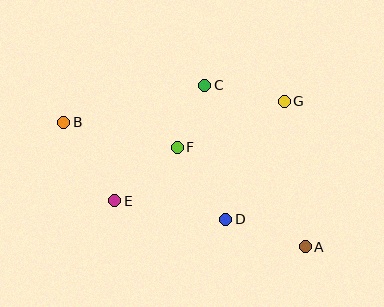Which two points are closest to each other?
Points C and F are closest to each other.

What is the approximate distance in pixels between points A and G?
The distance between A and G is approximately 147 pixels.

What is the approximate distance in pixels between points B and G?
The distance between B and G is approximately 222 pixels.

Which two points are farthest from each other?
Points A and B are farthest from each other.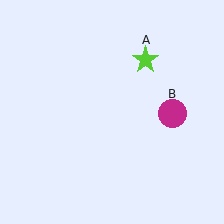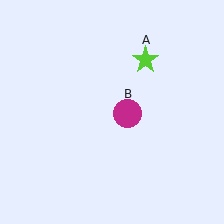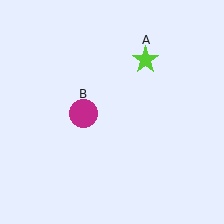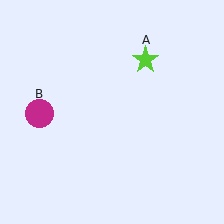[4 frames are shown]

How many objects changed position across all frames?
1 object changed position: magenta circle (object B).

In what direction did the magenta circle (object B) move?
The magenta circle (object B) moved left.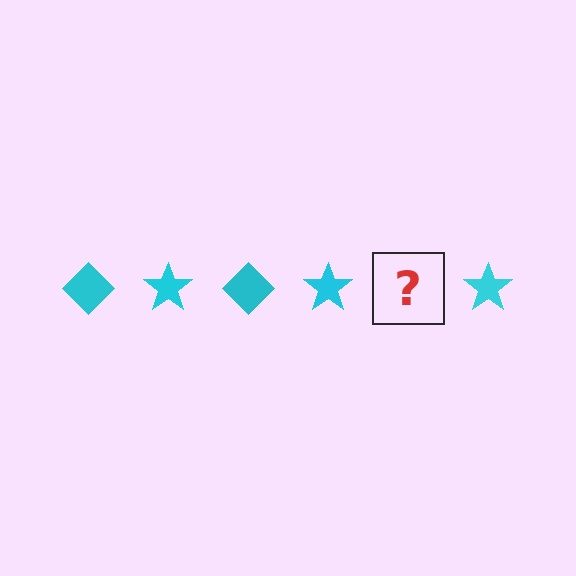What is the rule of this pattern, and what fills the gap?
The rule is that the pattern cycles through diamond, star shapes in cyan. The gap should be filled with a cyan diamond.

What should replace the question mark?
The question mark should be replaced with a cyan diamond.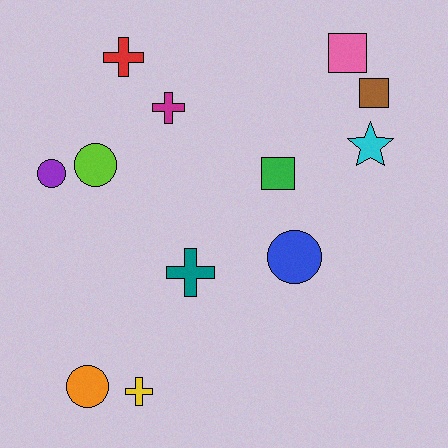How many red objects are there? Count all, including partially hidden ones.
There is 1 red object.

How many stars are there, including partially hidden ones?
There is 1 star.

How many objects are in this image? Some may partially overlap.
There are 12 objects.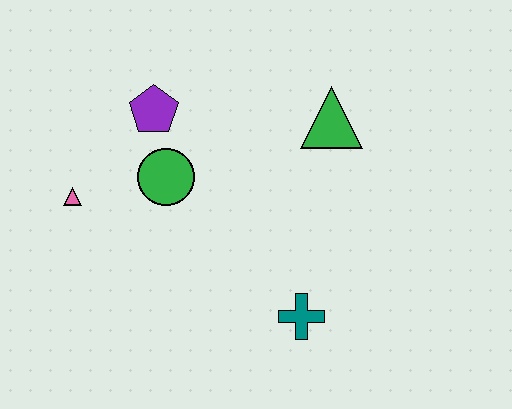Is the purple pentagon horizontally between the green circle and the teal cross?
No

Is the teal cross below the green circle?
Yes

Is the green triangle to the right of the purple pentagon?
Yes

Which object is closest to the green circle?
The purple pentagon is closest to the green circle.